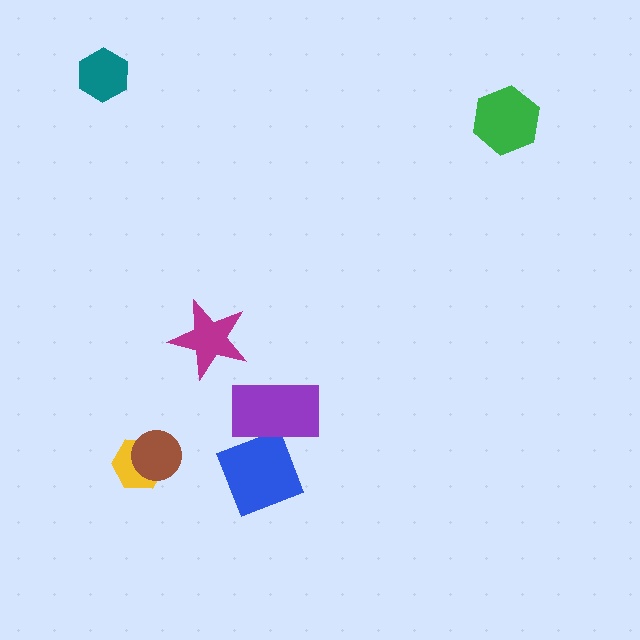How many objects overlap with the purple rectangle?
1 object overlaps with the purple rectangle.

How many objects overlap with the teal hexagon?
0 objects overlap with the teal hexagon.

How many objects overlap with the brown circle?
1 object overlaps with the brown circle.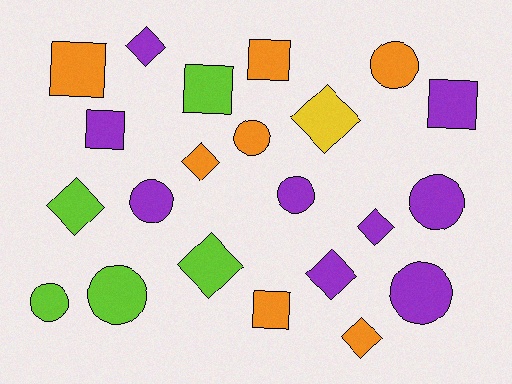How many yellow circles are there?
There are no yellow circles.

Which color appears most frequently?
Purple, with 9 objects.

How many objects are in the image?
There are 22 objects.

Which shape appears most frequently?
Circle, with 8 objects.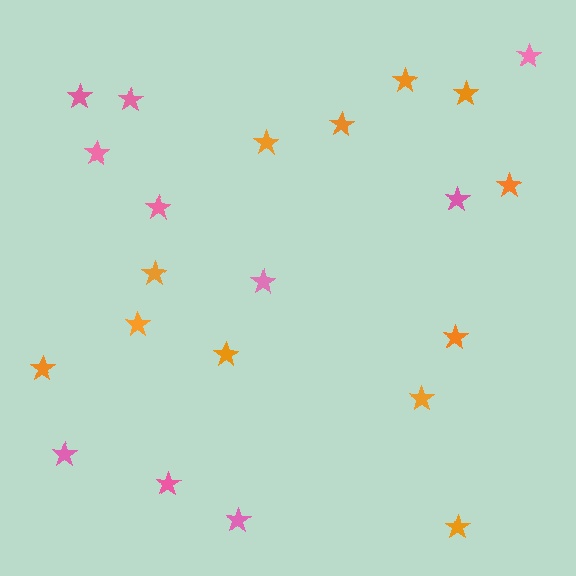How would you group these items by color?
There are 2 groups: one group of pink stars (10) and one group of orange stars (12).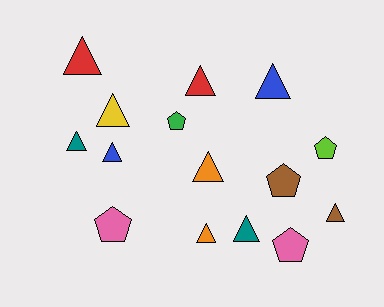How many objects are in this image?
There are 15 objects.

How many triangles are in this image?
There are 10 triangles.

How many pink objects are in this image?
There are 2 pink objects.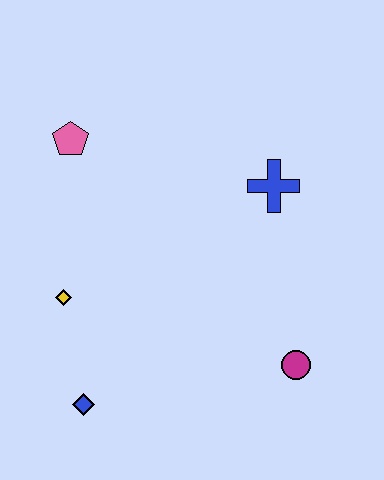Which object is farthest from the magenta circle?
The pink pentagon is farthest from the magenta circle.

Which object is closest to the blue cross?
The magenta circle is closest to the blue cross.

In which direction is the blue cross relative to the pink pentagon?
The blue cross is to the right of the pink pentagon.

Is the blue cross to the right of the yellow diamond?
Yes